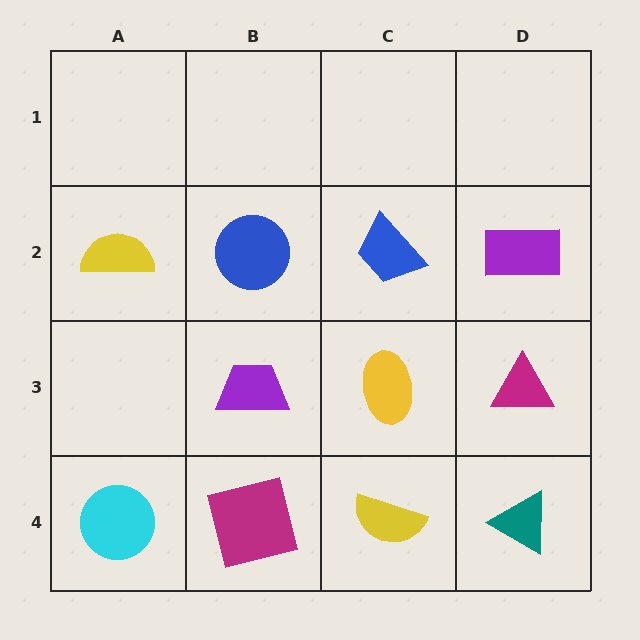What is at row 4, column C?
A yellow semicircle.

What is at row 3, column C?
A yellow ellipse.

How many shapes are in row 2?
4 shapes.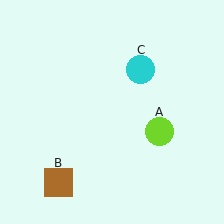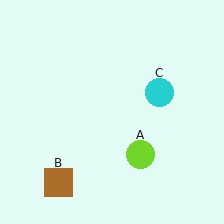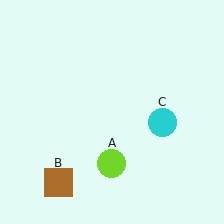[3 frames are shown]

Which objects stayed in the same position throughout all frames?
Brown square (object B) remained stationary.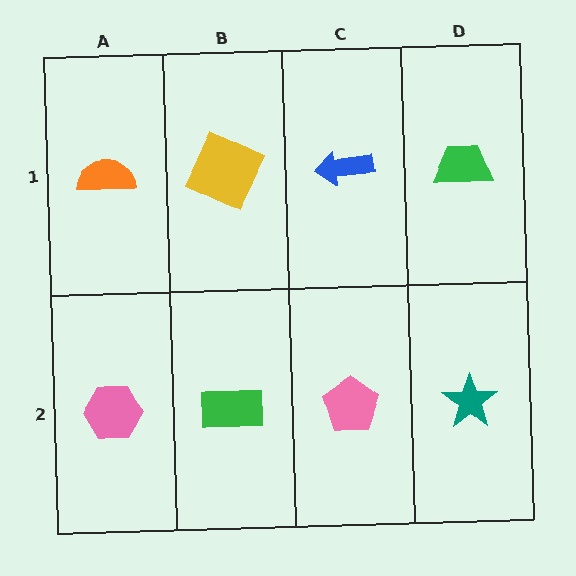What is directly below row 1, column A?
A pink hexagon.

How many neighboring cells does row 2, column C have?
3.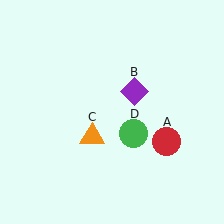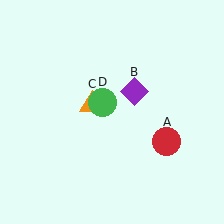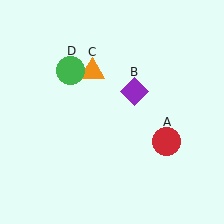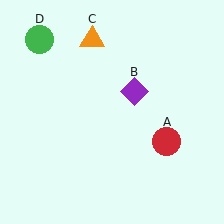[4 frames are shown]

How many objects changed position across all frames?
2 objects changed position: orange triangle (object C), green circle (object D).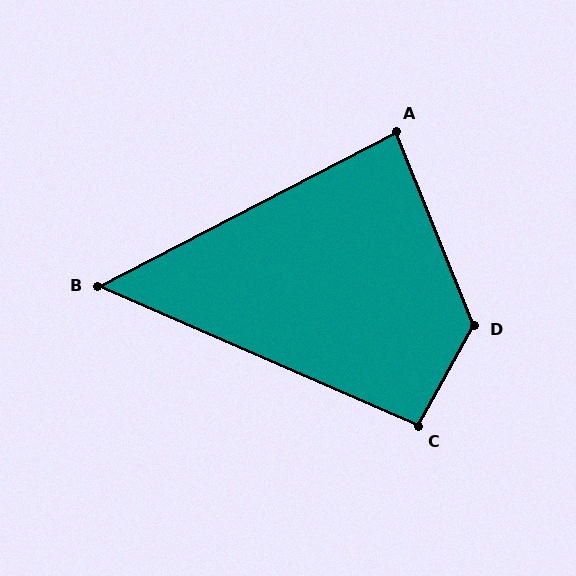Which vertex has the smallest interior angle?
B, at approximately 51 degrees.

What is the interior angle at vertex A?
Approximately 85 degrees (acute).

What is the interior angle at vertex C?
Approximately 95 degrees (obtuse).